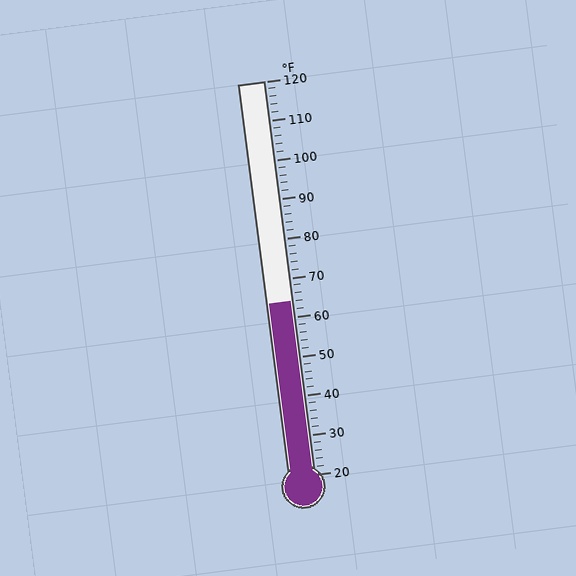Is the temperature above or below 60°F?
The temperature is above 60°F.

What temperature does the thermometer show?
The thermometer shows approximately 64°F.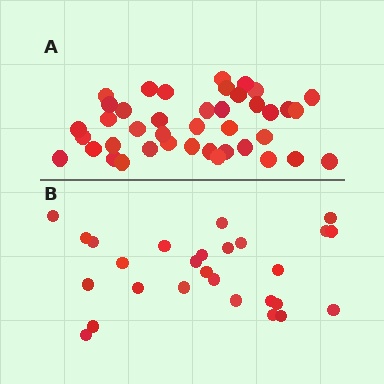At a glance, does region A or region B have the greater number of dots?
Region A (the top region) has more dots.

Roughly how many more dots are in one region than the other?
Region A has approximately 15 more dots than region B.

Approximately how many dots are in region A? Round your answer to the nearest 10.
About 40 dots. (The exact count is 41, which rounds to 40.)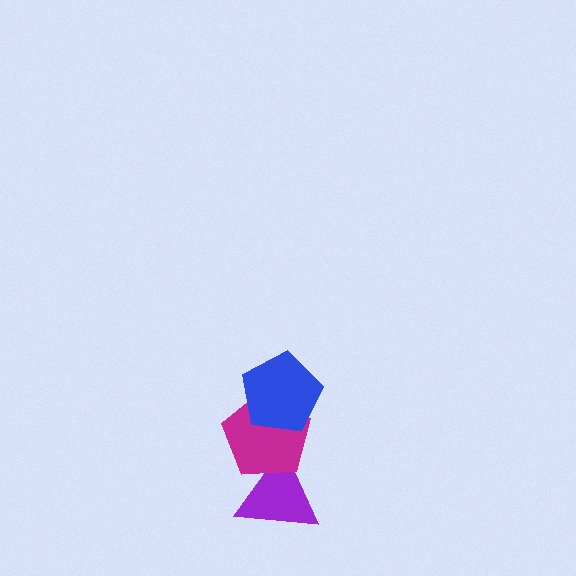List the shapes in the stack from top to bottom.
From top to bottom: the blue pentagon, the magenta pentagon, the purple triangle.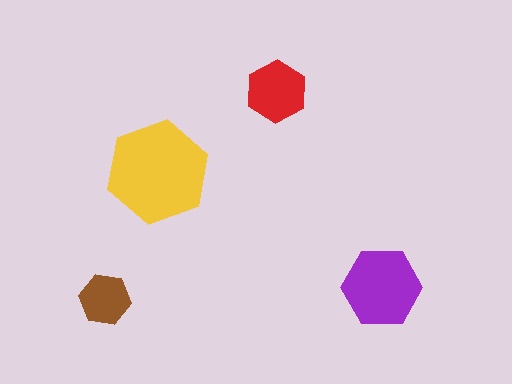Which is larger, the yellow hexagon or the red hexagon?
The yellow one.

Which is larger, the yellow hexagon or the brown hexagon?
The yellow one.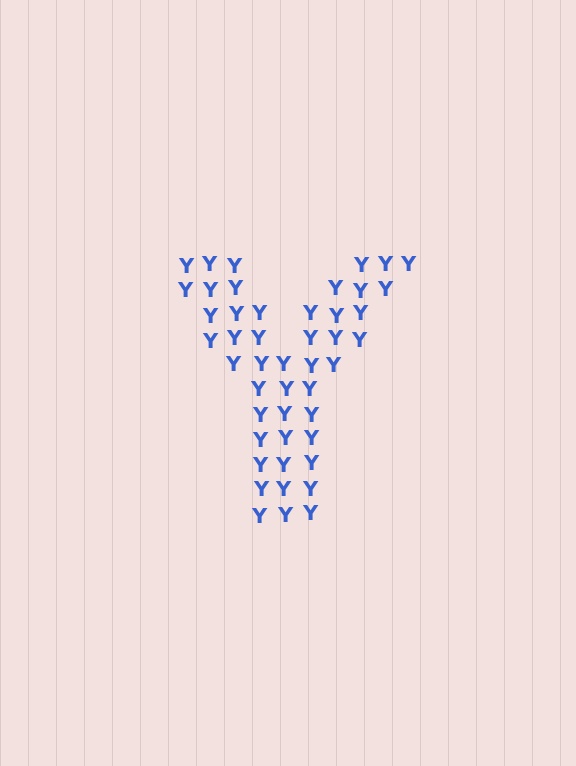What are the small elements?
The small elements are letter Y's.